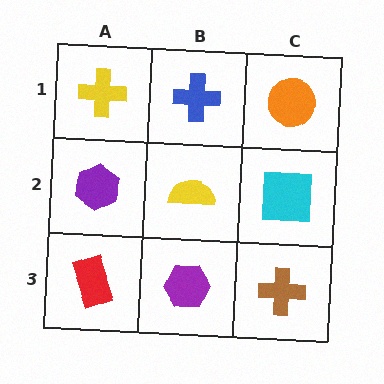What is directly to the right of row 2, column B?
A cyan square.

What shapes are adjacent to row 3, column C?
A cyan square (row 2, column C), a purple hexagon (row 3, column B).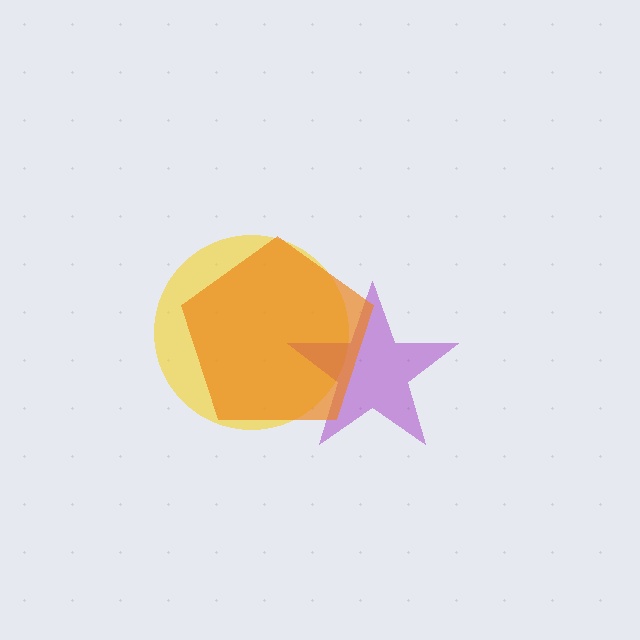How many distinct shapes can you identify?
There are 3 distinct shapes: a yellow circle, a purple star, an orange pentagon.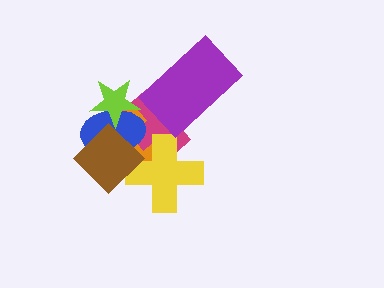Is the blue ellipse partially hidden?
Yes, it is partially covered by another shape.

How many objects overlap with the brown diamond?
3 objects overlap with the brown diamond.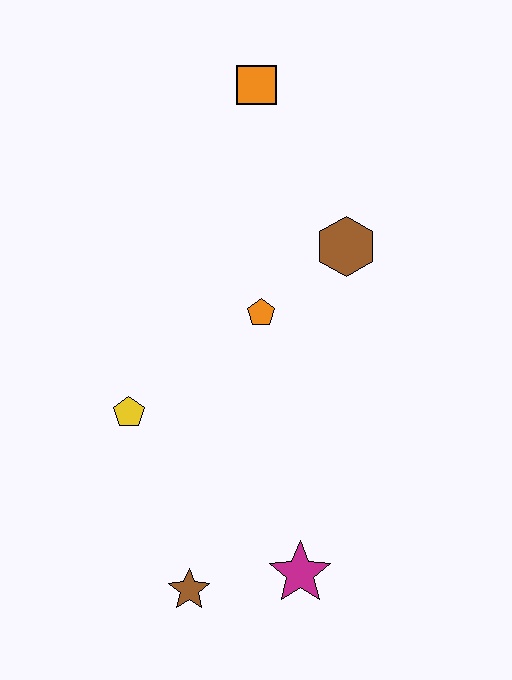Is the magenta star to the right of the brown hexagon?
No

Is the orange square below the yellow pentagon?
No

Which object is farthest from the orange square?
The brown star is farthest from the orange square.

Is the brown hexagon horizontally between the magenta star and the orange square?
No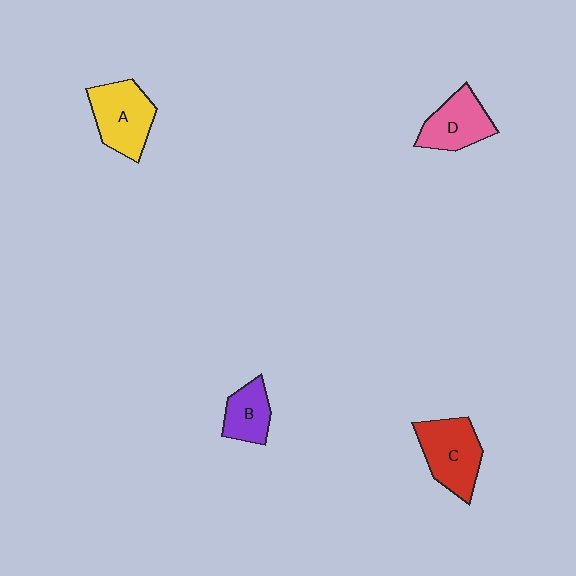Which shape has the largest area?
Shape C (red).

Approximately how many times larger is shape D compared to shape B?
Approximately 1.3 times.